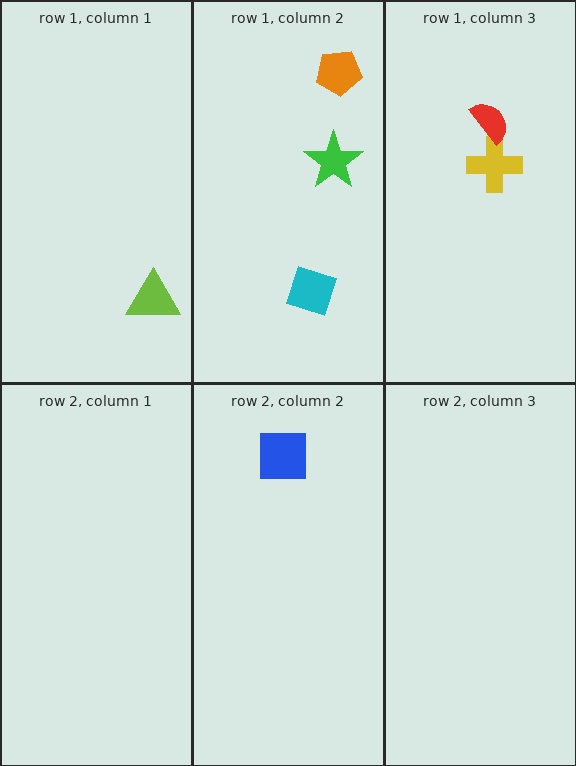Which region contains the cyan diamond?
The row 1, column 2 region.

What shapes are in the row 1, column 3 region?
The yellow cross, the red semicircle.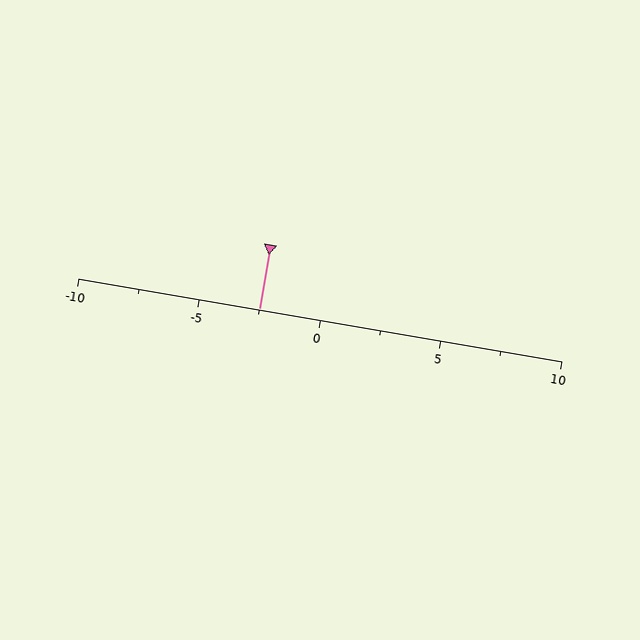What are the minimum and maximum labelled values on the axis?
The axis runs from -10 to 10.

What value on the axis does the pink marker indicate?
The marker indicates approximately -2.5.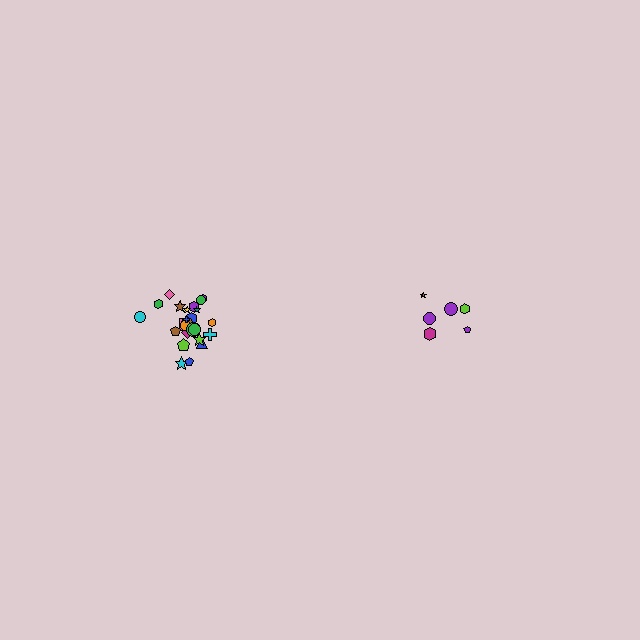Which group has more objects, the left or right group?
The left group.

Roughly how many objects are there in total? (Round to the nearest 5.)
Roughly 30 objects in total.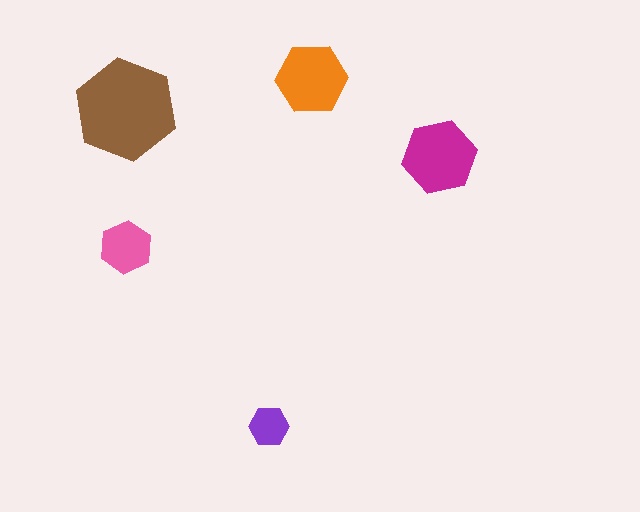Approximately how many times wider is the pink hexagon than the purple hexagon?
About 1.5 times wider.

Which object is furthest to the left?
The brown hexagon is leftmost.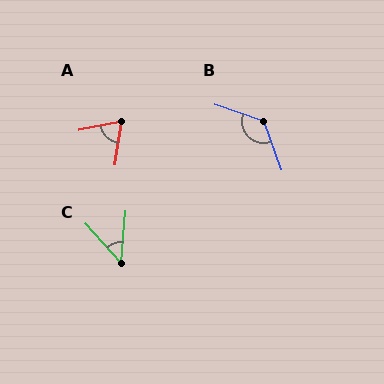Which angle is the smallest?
C, at approximately 47 degrees.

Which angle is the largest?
B, at approximately 129 degrees.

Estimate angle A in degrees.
Approximately 70 degrees.